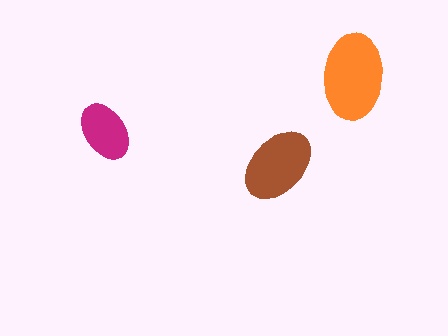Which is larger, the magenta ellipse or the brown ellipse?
The brown one.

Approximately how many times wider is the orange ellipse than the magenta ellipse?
About 1.5 times wider.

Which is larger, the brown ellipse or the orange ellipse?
The orange one.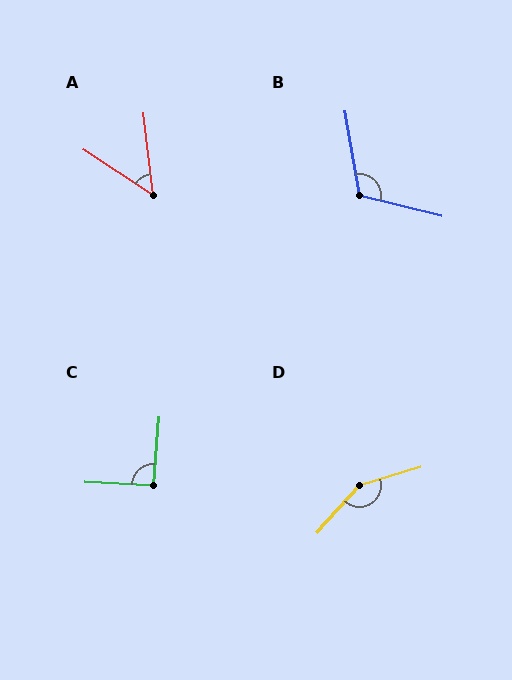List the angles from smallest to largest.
A (50°), C (92°), B (114°), D (148°).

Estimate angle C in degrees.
Approximately 92 degrees.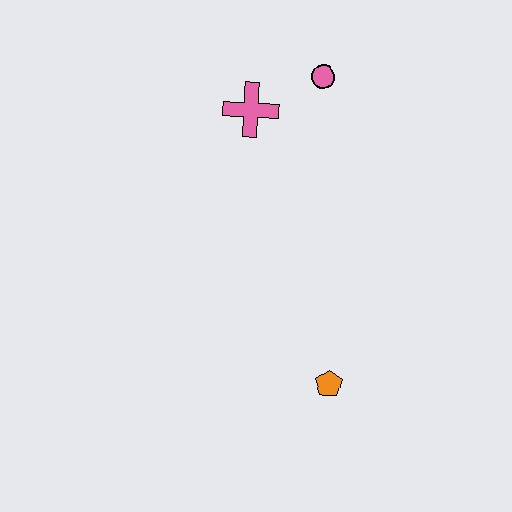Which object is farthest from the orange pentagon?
The pink circle is farthest from the orange pentagon.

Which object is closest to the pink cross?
The pink circle is closest to the pink cross.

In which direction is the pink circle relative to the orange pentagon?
The pink circle is above the orange pentagon.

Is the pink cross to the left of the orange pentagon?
Yes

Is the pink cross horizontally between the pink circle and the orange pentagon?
No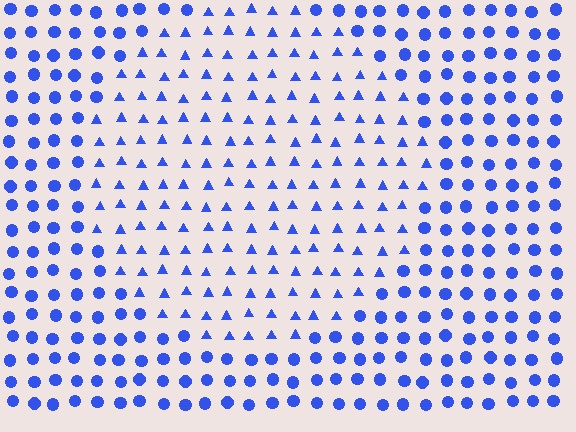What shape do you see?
I see a circle.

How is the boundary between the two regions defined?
The boundary is defined by a change in element shape: triangles inside vs. circles outside. All elements share the same color and spacing.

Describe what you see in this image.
The image is filled with small blue elements arranged in a uniform grid. A circle-shaped region contains triangles, while the surrounding area contains circles. The boundary is defined purely by the change in element shape.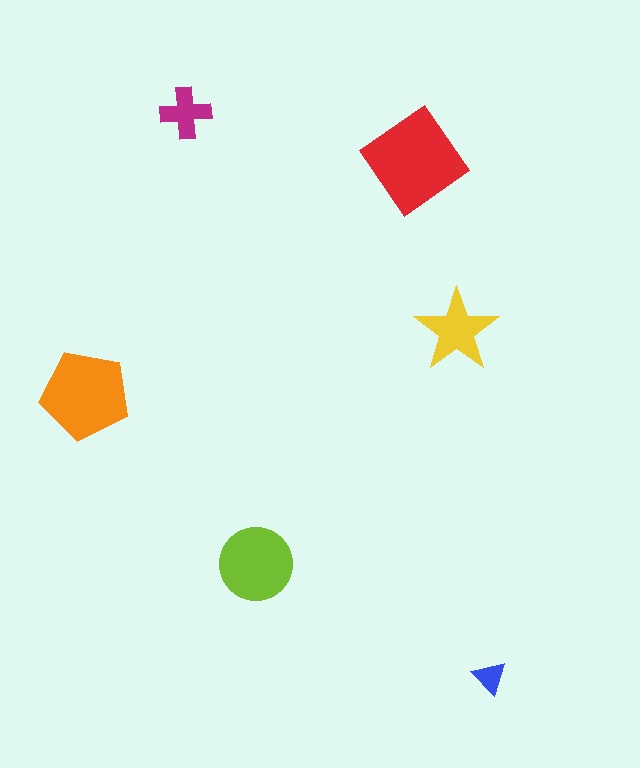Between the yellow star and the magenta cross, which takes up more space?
The yellow star.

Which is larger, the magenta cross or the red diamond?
The red diamond.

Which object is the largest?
The red diamond.